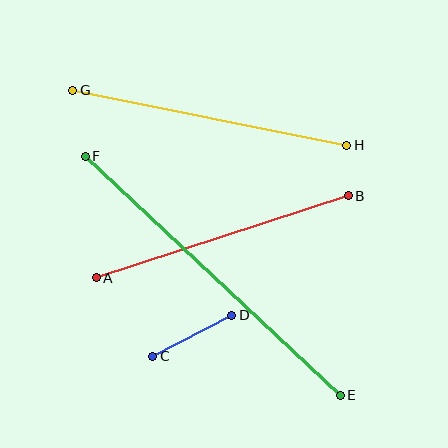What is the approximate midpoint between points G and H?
The midpoint is at approximately (210, 118) pixels.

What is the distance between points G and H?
The distance is approximately 280 pixels.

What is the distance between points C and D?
The distance is approximately 89 pixels.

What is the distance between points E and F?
The distance is approximately 350 pixels.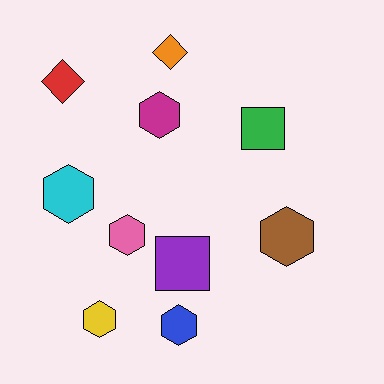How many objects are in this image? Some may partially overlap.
There are 10 objects.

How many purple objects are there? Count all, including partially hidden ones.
There is 1 purple object.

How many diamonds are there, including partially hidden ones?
There are 2 diamonds.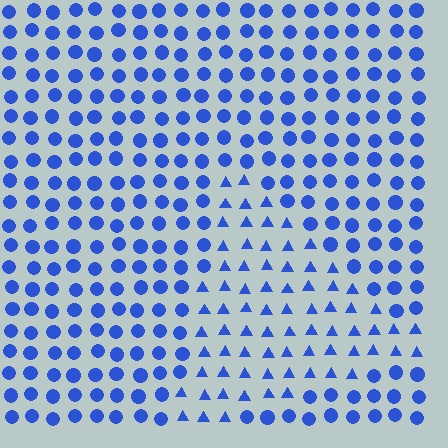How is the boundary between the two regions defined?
The boundary is defined by a change in element shape: triangles inside vs. circles outside. All elements share the same color and spacing.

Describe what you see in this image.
The image is filled with small blue elements arranged in a uniform grid. A triangle-shaped region contains triangles, while the surrounding area contains circles. The boundary is defined purely by the change in element shape.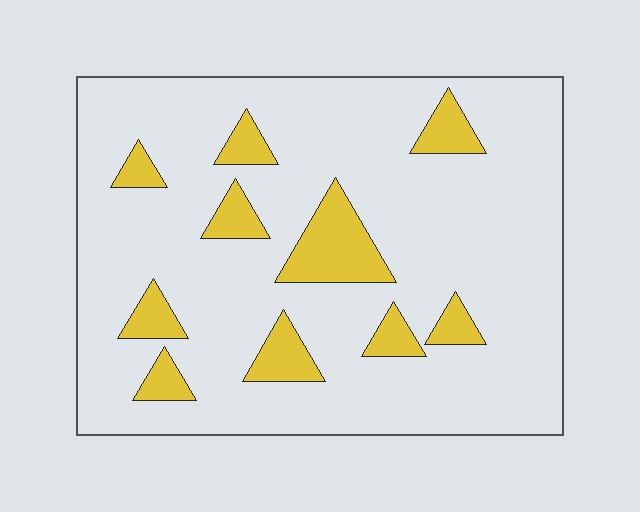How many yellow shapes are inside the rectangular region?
10.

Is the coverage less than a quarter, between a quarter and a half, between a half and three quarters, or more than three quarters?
Less than a quarter.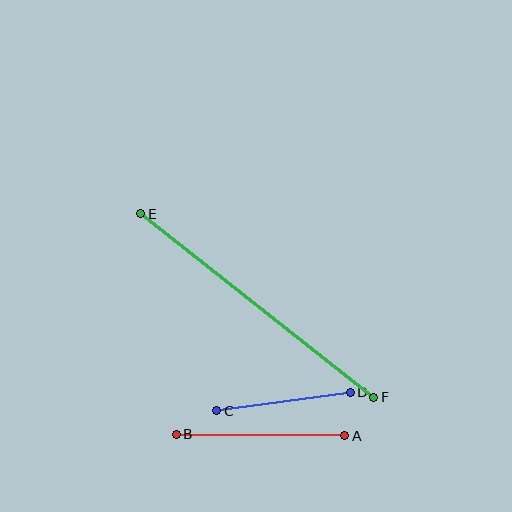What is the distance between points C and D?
The distance is approximately 135 pixels.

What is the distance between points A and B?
The distance is approximately 169 pixels.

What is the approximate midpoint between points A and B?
The midpoint is at approximately (260, 435) pixels.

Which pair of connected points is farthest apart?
Points E and F are farthest apart.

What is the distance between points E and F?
The distance is approximately 297 pixels.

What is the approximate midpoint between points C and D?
The midpoint is at approximately (283, 401) pixels.